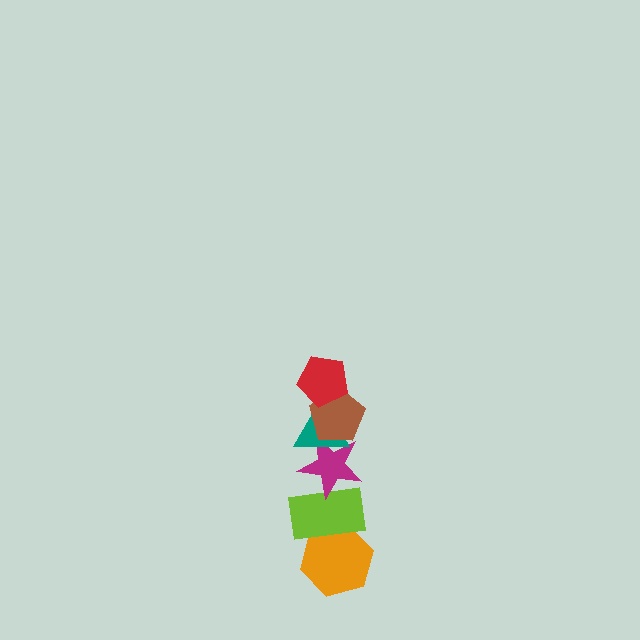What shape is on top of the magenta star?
The teal triangle is on top of the magenta star.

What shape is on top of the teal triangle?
The brown pentagon is on top of the teal triangle.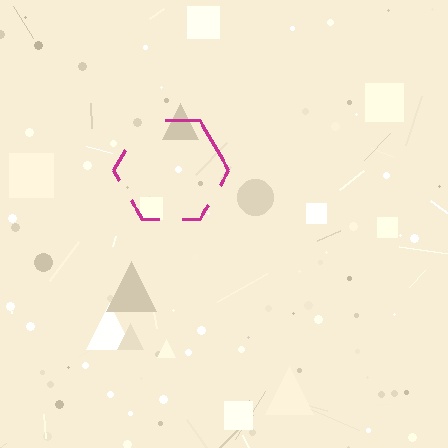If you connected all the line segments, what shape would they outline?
They would outline a hexagon.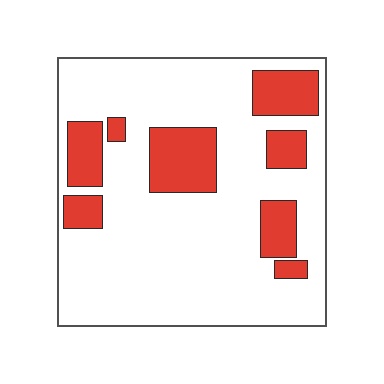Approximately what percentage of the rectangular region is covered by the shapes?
Approximately 20%.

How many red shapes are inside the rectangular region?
8.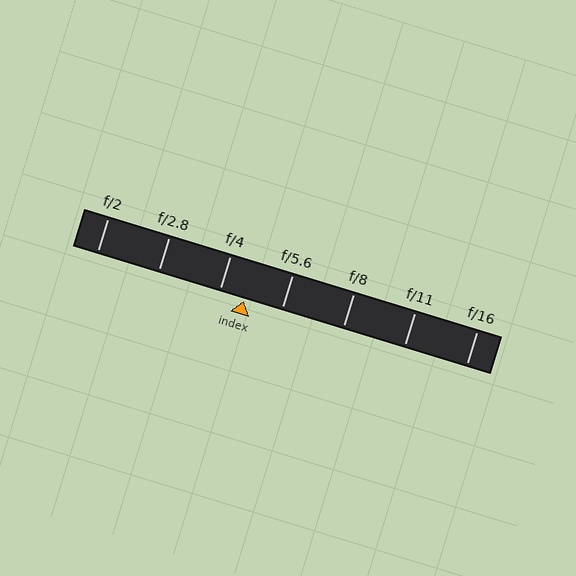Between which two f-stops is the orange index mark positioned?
The index mark is between f/4 and f/5.6.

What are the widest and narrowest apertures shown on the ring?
The widest aperture shown is f/2 and the narrowest is f/16.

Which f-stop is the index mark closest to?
The index mark is closest to f/4.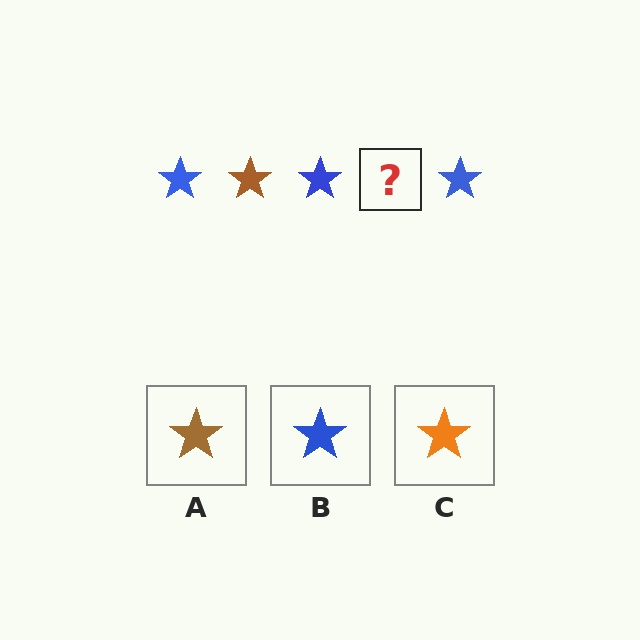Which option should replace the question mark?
Option A.